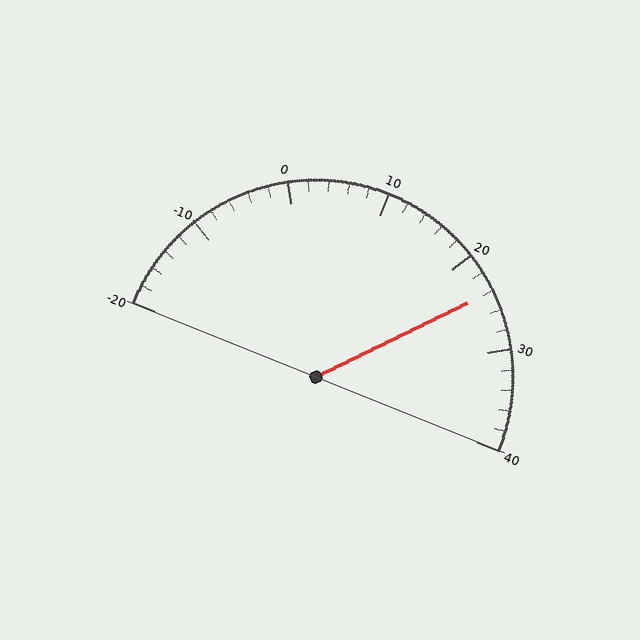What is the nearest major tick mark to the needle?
The nearest major tick mark is 20.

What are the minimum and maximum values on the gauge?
The gauge ranges from -20 to 40.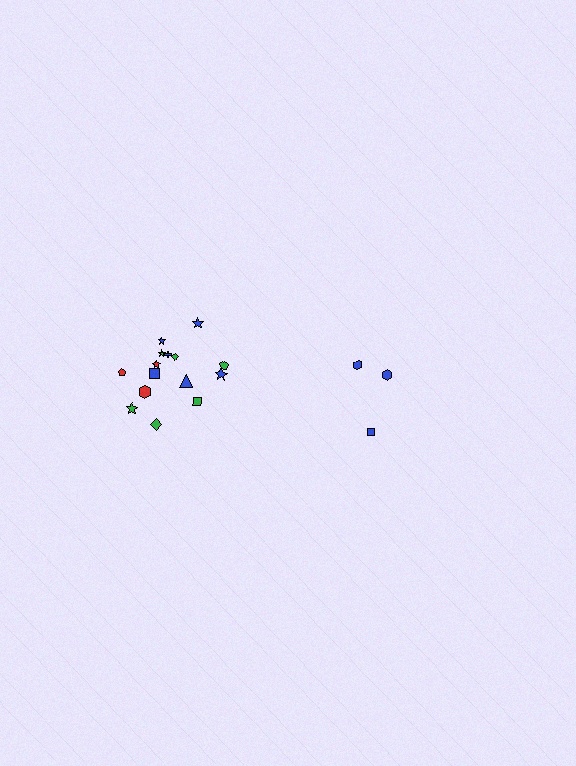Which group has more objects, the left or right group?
The left group.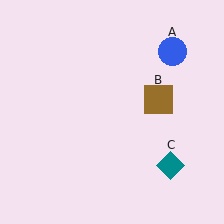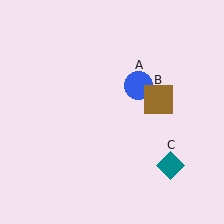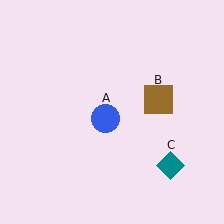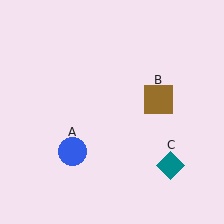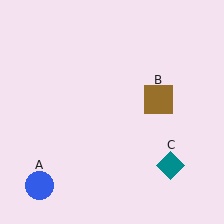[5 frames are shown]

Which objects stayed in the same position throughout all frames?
Brown square (object B) and teal diamond (object C) remained stationary.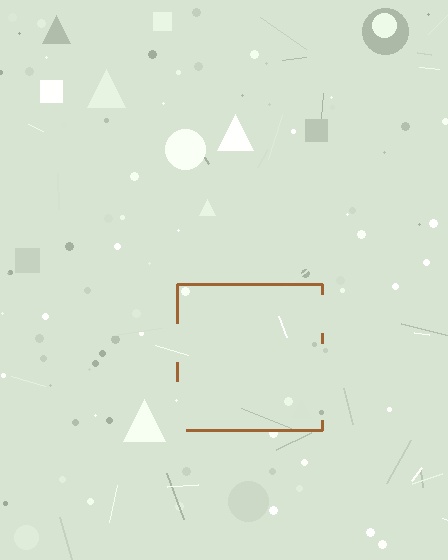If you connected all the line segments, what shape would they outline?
They would outline a square.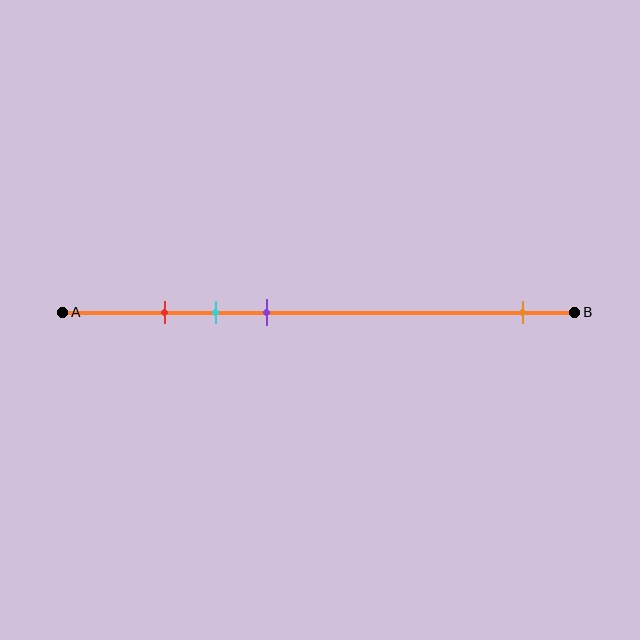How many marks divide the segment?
There are 4 marks dividing the segment.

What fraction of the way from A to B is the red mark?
The red mark is approximately 20% (0.2) of the way from A to B.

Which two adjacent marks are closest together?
The red and cyan marks are the closest adjacent pair.